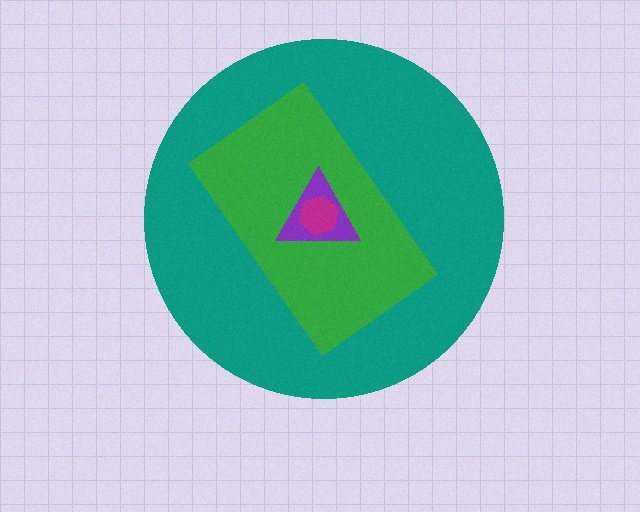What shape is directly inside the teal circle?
The green rectangle.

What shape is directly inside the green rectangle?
The purple triangle.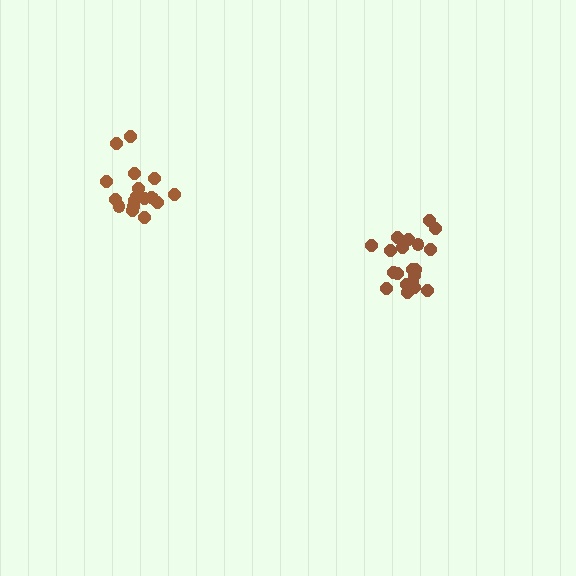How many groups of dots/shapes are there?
There are 2 groups.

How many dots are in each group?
Group 1: 21 dots, Group 2: 18 dots (39 total).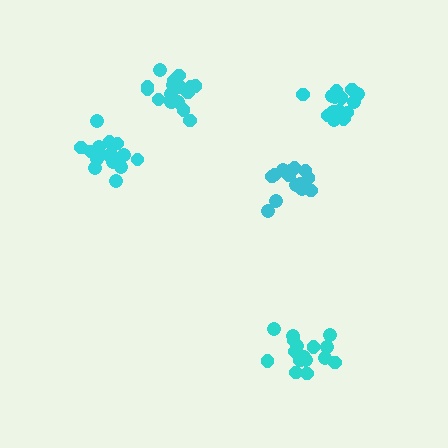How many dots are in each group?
Group 1: 21 dots, Group 2: 16 dots, Group 3: 15 dots, Group 4: 19 dots, Group 5: 16 dots (87 total).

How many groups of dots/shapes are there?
There are 5 groups.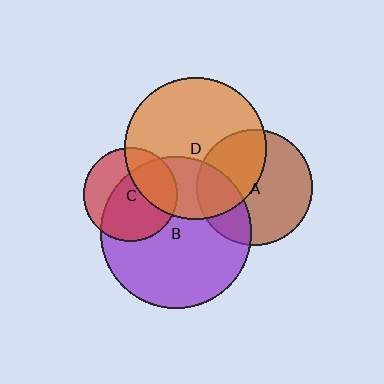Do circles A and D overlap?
Yes.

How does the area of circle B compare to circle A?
Approximately 1.7 times.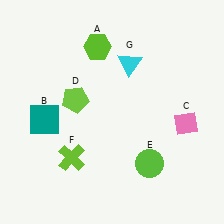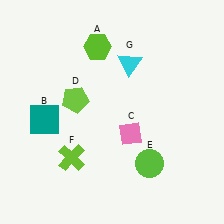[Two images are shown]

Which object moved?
The pink diamond (C) moved left.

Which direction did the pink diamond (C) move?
The pink diamond (C) moved left.